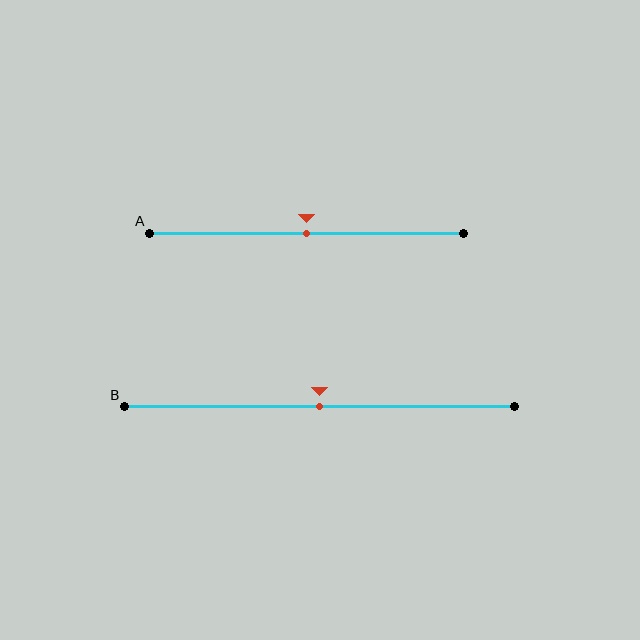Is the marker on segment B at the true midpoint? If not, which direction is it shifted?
Yes, the marker on segment B is at the true midpoint.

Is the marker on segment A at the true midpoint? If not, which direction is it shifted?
Yes, the marker on segment A is at the true midpoint.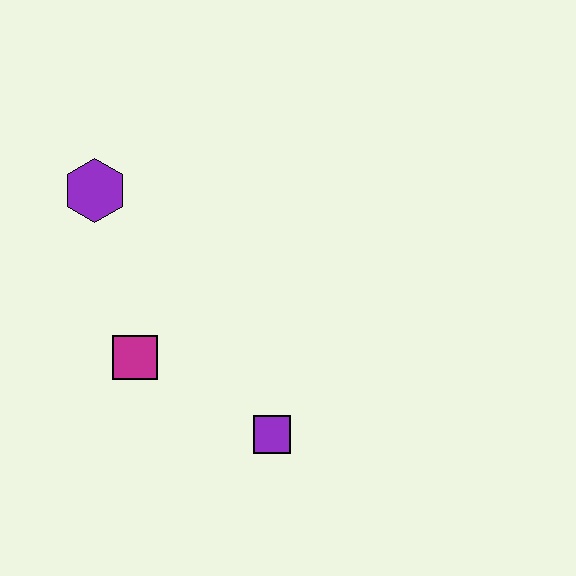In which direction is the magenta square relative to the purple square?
The magenta square is to the left of the purple square.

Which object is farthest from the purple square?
The purple hexagon is farthest from the purple square.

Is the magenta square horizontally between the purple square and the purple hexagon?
Yes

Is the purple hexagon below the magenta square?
No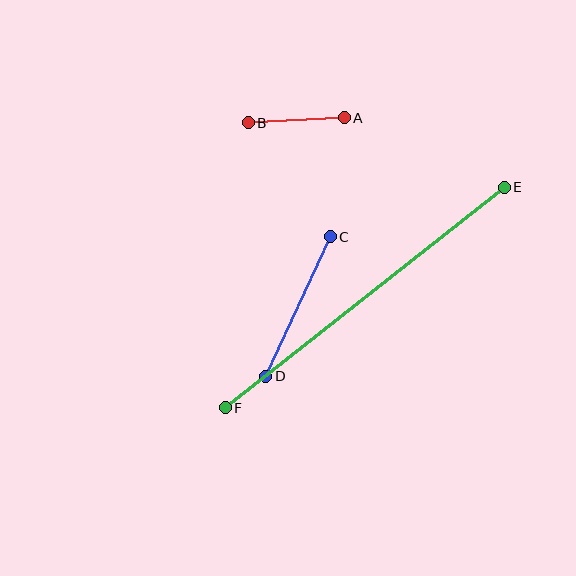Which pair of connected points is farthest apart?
Points E and F are farthest apart.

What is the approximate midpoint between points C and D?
The midpoint is at approximately (298, 306) pixels.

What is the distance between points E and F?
The distance is approximately 356 pixels.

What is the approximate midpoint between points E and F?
The midpoint is at approximately (365, 298) pixels.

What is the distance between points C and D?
The distance is approximately 154 pixels.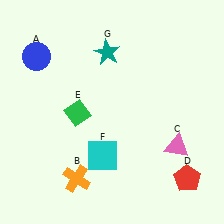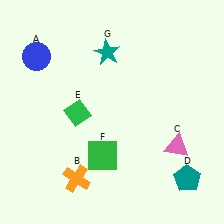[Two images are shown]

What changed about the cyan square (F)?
In Image 1, F is cyan. In Image 2, it changed to green.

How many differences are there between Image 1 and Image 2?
There are 2 differences between the two images.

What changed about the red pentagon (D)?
In Image 1, D is red. In Image 2, it changed to teal.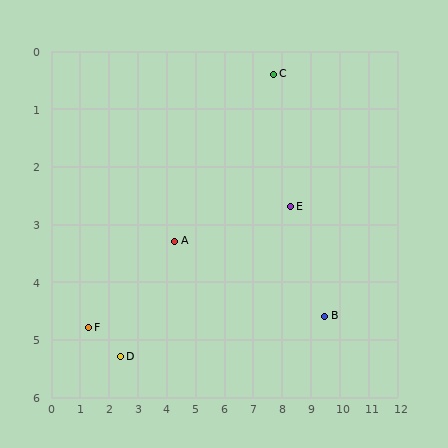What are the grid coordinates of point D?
Point D is at approximately (2.4, 5.3).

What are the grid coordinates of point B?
Point B is at approximately (9.5, 4.6).